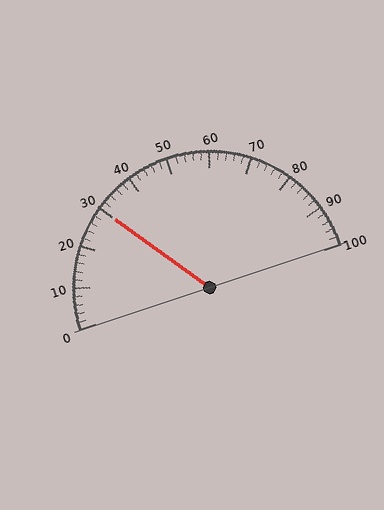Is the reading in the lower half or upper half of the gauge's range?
The reading is in the lower half of the range (0 to 100).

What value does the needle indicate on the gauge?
The needle indicates approximately 30.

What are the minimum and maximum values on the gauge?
The gauge ranges from 0 to 100.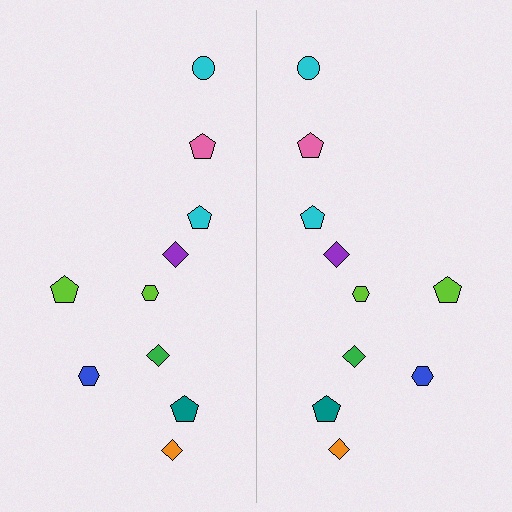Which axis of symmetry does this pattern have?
The pattern has a vertical axis of symmetry running through the center of the image.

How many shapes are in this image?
There are 20 shapes in this image.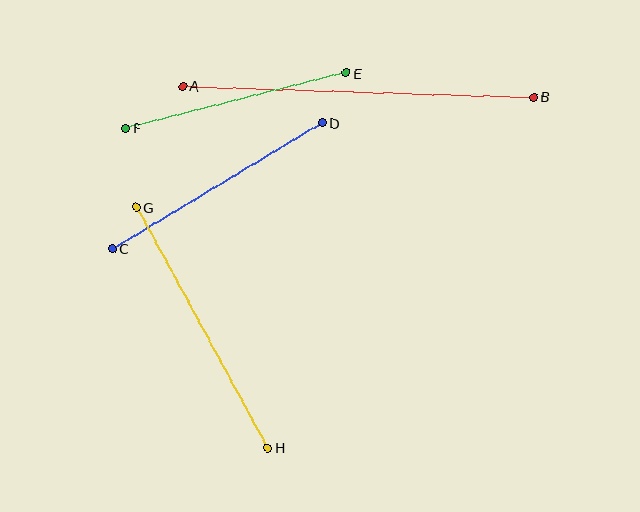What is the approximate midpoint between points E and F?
The midpoint is at approximately (236, 100) pixels.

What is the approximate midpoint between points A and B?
The midpoint is at approximately (358, 92) pixels.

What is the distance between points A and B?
The distance is approximately 351 pixels.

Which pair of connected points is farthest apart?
Points A and B are farthest apart.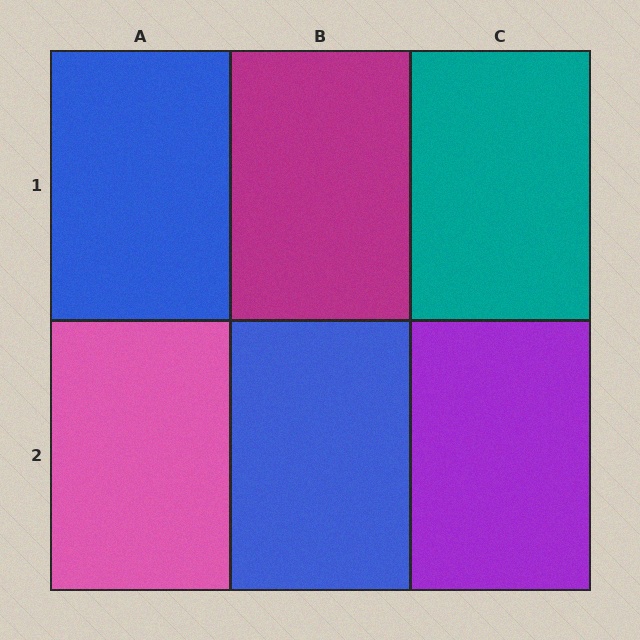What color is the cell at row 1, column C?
Teal.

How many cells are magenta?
1 cell is magenta.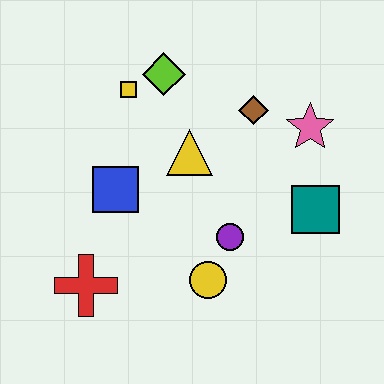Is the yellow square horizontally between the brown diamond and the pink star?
No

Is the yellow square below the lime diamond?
Yes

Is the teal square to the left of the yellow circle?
No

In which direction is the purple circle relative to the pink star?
The purple circle is below the pink star.